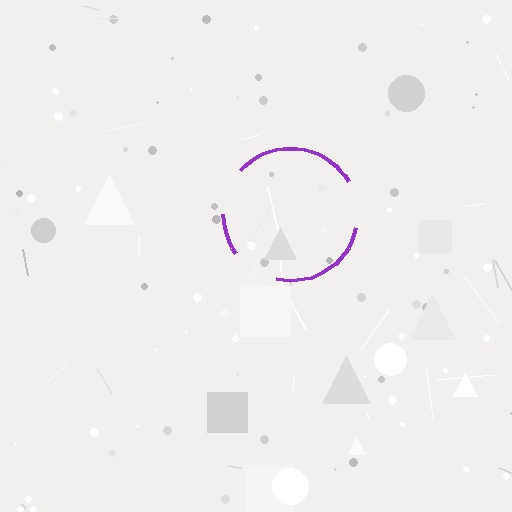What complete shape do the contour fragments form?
The contour fragments form a circle.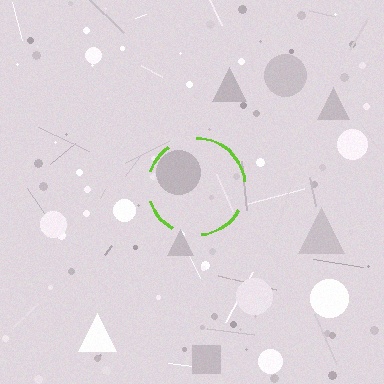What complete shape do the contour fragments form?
The contour fragments form a circle.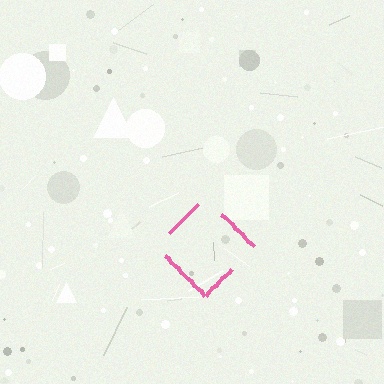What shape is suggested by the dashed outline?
The dashed outline suggests a diamond.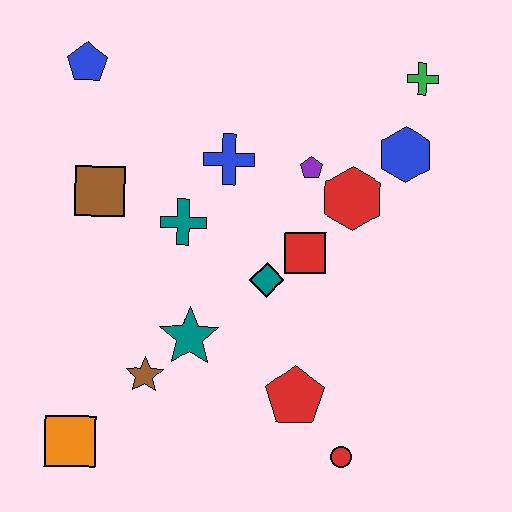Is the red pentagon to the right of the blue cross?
Yes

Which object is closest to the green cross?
The blue hexagon is closest to the green cross.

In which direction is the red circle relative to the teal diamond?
The red circle is below the teal diamond.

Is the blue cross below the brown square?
No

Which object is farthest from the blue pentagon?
The red circle is farthest from the blue pentagon.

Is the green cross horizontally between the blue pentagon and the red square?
No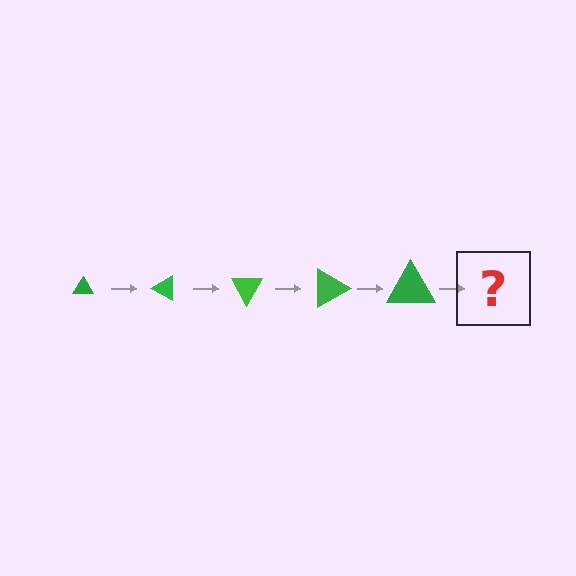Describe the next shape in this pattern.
It should be a triangle, larger than the previous one and rotated 150 degrees from the start.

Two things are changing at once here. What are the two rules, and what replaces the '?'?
The two rules are that the triangle grows larger each step and it rotates 30 degrees each step. The '?' should be a triangle, larger than the previous one and rotated 150 degrees from the start.